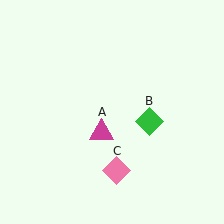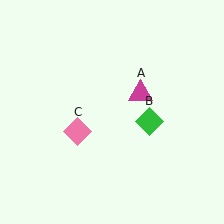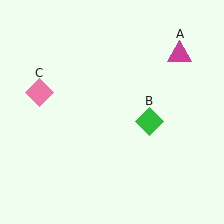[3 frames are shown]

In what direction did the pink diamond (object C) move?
The pink diamond (object C) moved up and to the left.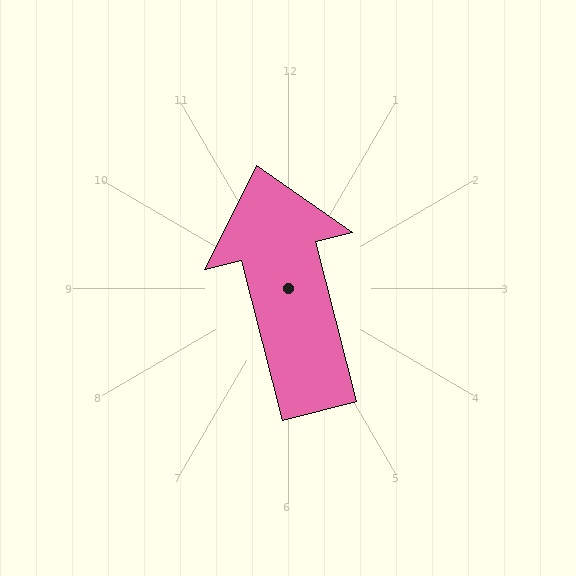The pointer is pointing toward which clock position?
Roughly 12 o'clock.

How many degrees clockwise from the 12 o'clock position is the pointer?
Approximately 346 degrees.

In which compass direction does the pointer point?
North.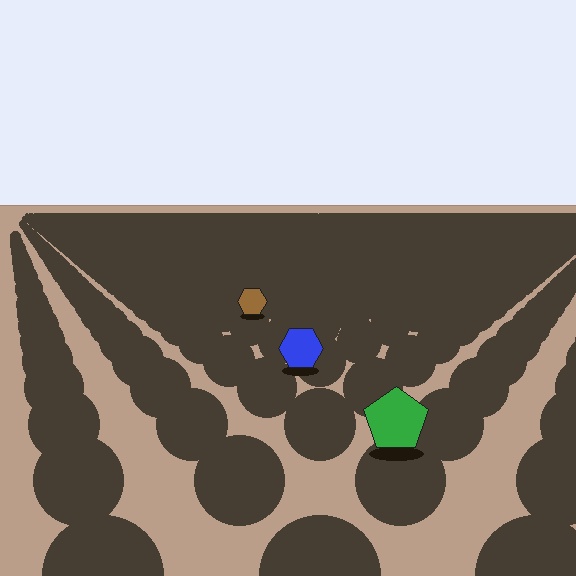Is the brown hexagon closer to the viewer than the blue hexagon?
No. The blue hexagon is closer — you can tell from the texture gradient: the ground texture is coarser near it.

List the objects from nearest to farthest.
From nearest to farthest: the green pentagon, the blue hexagon, the brown hexagon.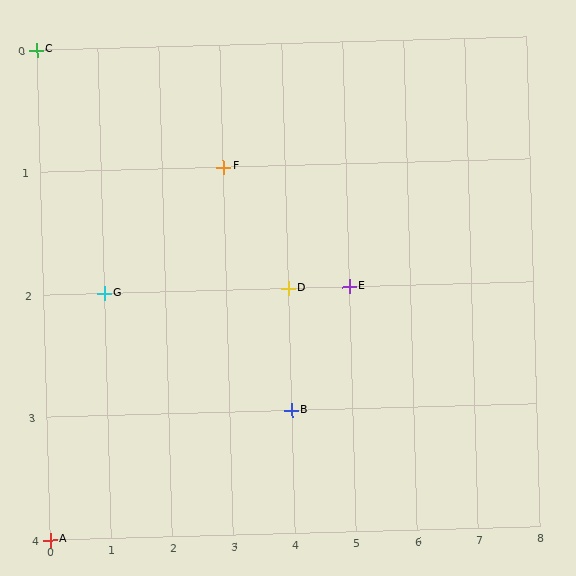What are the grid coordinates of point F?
Point F is at grid coordinates (3, 1).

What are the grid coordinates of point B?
Point B is at grid coordinates (4, 3).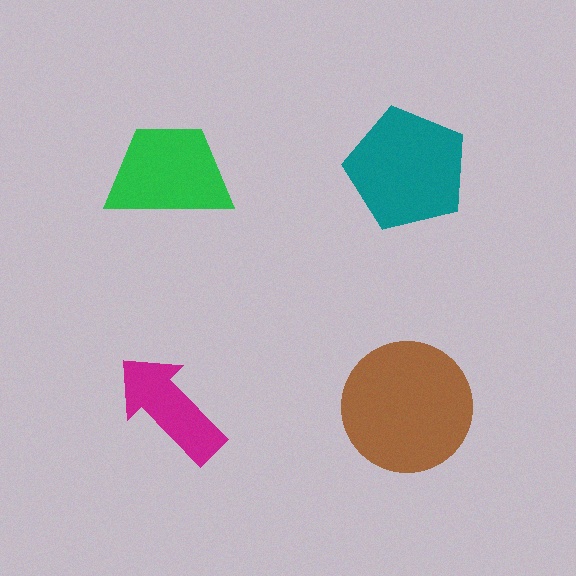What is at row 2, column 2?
A brown circle.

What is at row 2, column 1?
A magenta arrow.